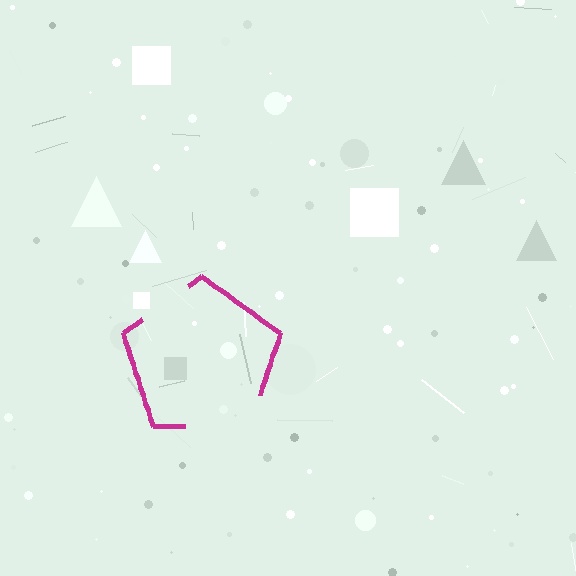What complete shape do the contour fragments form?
The contour fragments form a pentagon.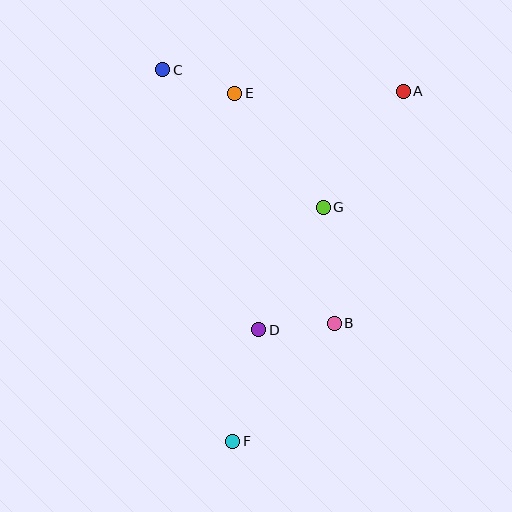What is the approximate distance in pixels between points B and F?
The distance between B and F is approximately 156 pixels.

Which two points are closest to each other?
Points B and D are closest to each other.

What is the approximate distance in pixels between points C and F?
The distance between C and F is approximately 378 pixels.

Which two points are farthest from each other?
Points A and F are farthest from each other.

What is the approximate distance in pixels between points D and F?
The distance between D and F is approximately 115 pixels.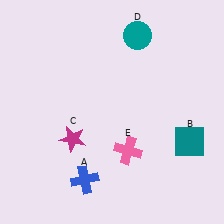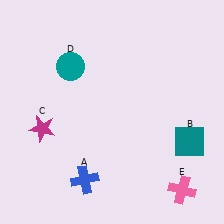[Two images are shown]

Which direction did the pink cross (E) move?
The pink cross (E) moved right.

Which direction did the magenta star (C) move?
The magenta star (C) moved left.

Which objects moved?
The objects that moved are: the magenta star (C), the teal circle (D), the pink cross (E).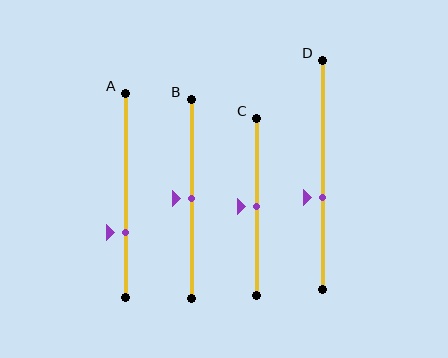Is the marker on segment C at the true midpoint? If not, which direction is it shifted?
Yes, the marker on segment C is at the true midpoint.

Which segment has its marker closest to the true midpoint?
Segment B has its marker closest to the true midpoint.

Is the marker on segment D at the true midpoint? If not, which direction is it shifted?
No, the marker on segment D is shifted downward by about 10% of the segment length.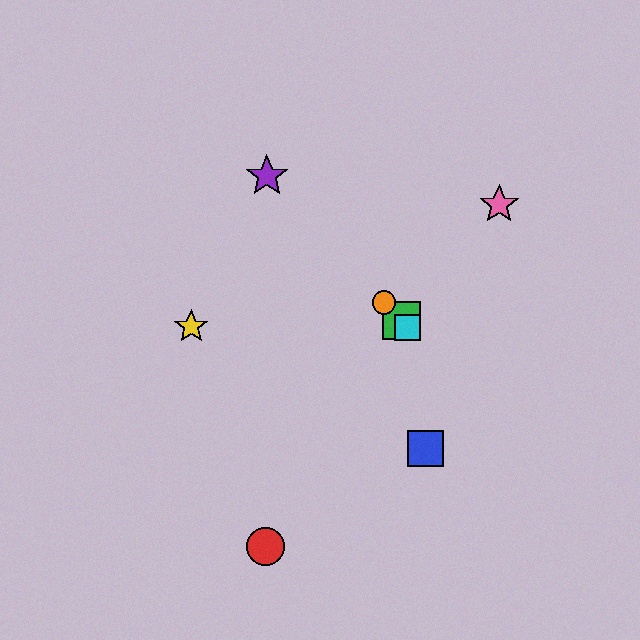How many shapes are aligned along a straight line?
4 shapes (the green square, the purple star, the orange circle, the cyan square) are aligned along a straight line.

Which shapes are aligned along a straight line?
The green square, the purple star, the orange circle, the cyan square are aligned along a straight line.